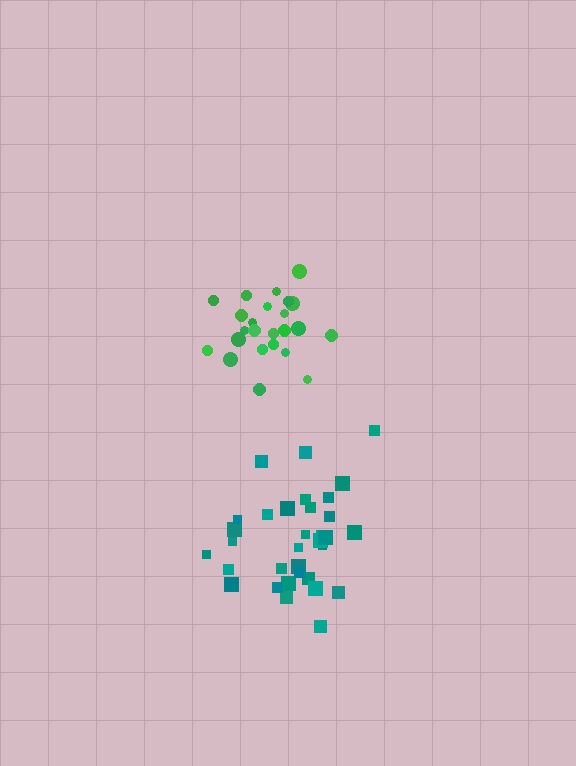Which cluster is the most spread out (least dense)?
Teal.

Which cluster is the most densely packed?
Green.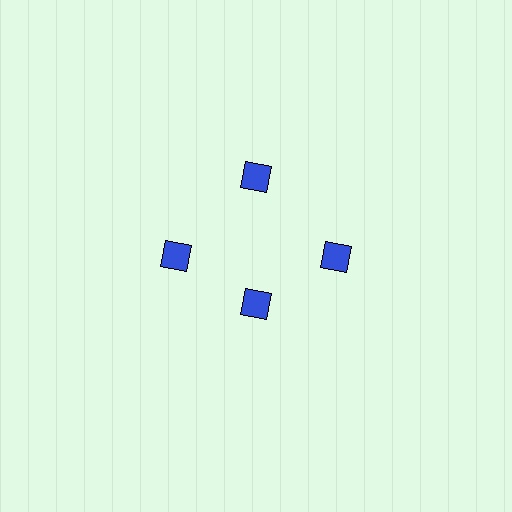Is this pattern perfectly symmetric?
No. The 4 blue squares are arranged in a ring, but one element near the 6 o'clock position is pulled inward toward the center, breaking the 4-fold rotational symmetry.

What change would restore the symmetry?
The symmetry would be restored by moving it outward, back onto the ring so that all 4 squares sit at equal angles and equal distance from the center.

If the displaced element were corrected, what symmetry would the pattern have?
It would have 4-fold rotational symmetry — the pattern would map onto itself every 90 degrees.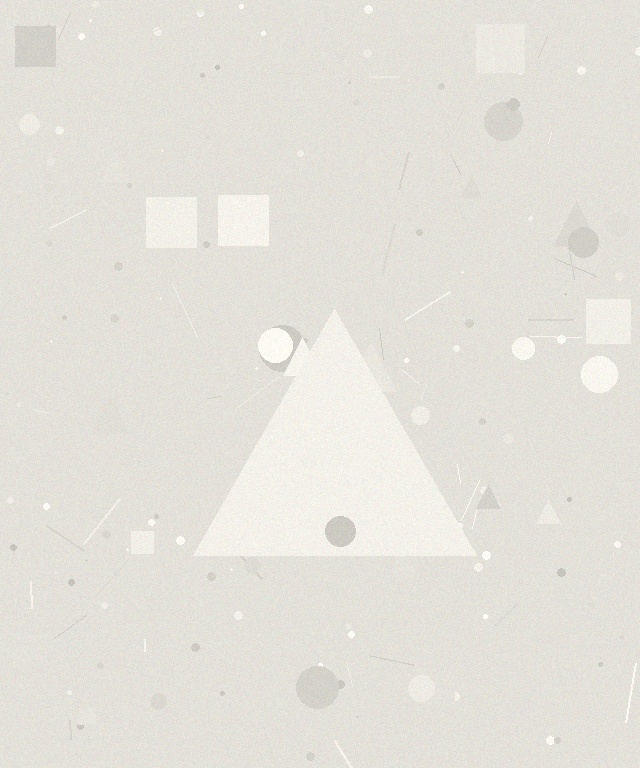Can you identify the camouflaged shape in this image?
The camouflaged shape is a triangle.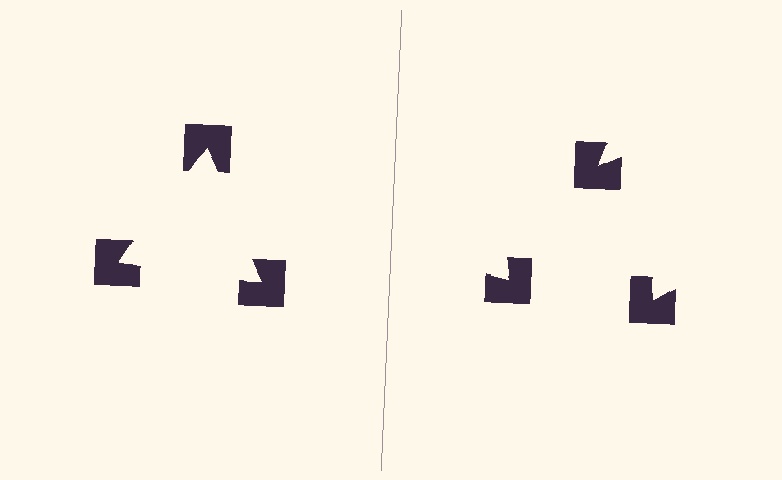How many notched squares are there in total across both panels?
6 — 3 on each side.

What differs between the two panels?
The notched squares are positioned identically on both sides; only the wedge orientations differ. On the left they align to a triangle; on the right they are misaligned.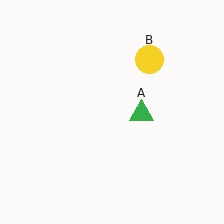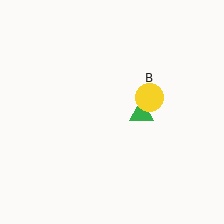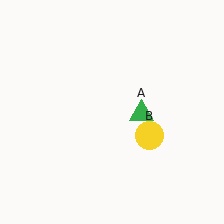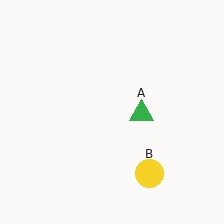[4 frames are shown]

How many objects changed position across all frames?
1 object changed position: yellow circle (object B).